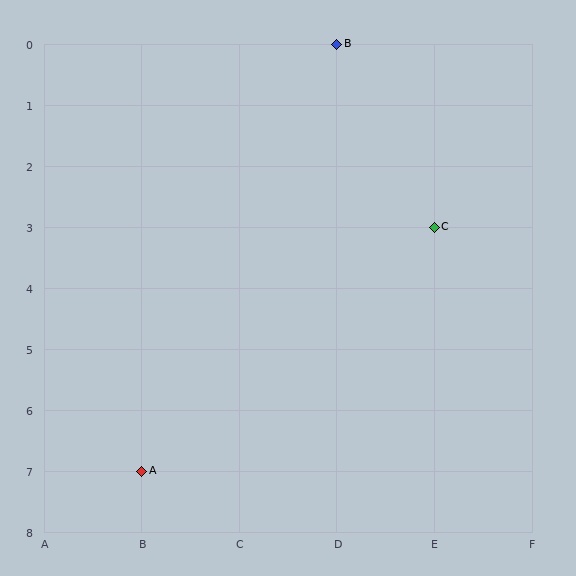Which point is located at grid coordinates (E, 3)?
Point C is at (E, 3).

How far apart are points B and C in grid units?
Points B and C are 1 column and 3 rows apart (about 3.2 grid units diagonally).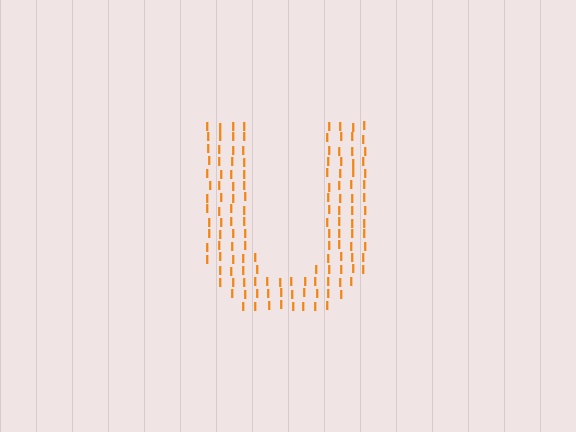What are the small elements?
The small elements are letter I's.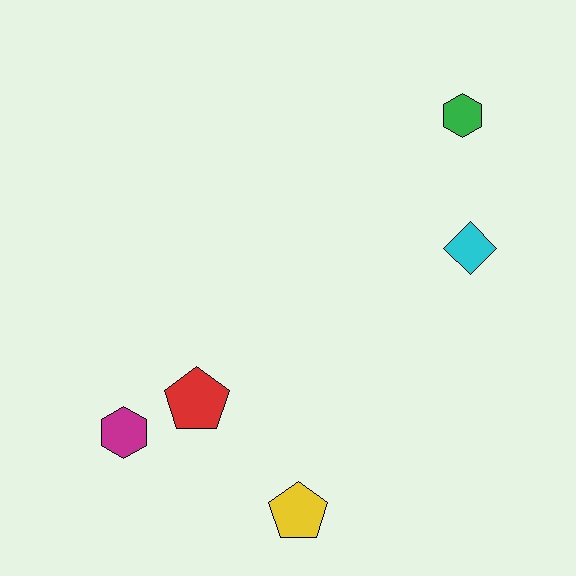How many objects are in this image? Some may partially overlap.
There are 5 objects.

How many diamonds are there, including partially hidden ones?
There is 1 diamond.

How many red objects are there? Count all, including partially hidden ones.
There is 1 red object.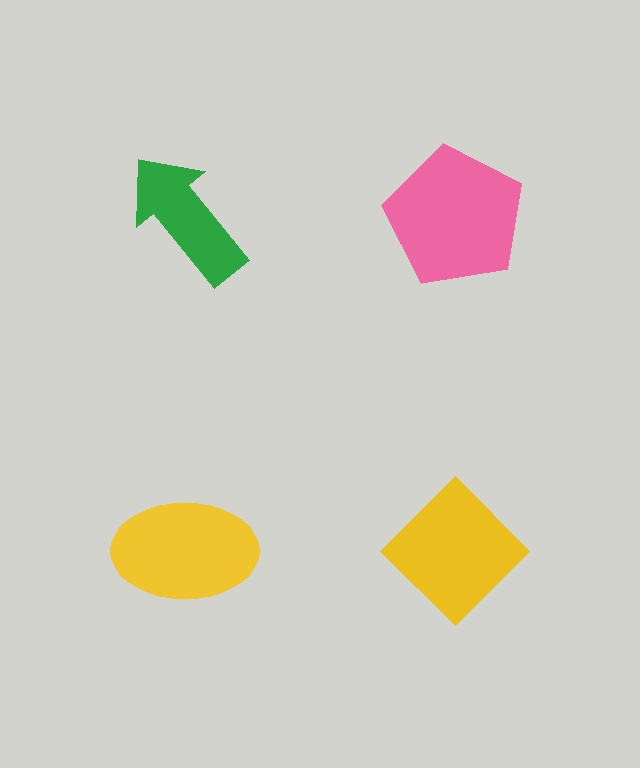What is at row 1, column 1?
A green arrow.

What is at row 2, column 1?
A yellow ellipse.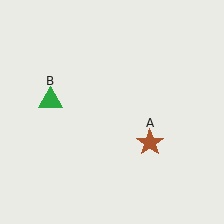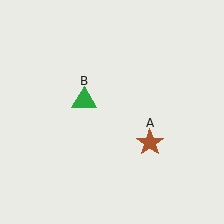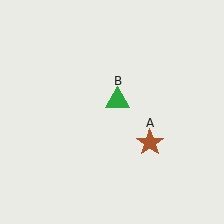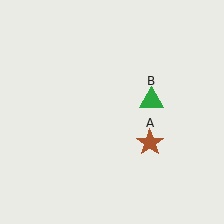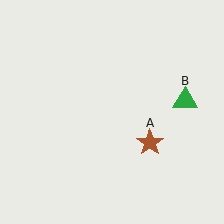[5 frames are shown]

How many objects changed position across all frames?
1 object changed position: green triangle (object B).